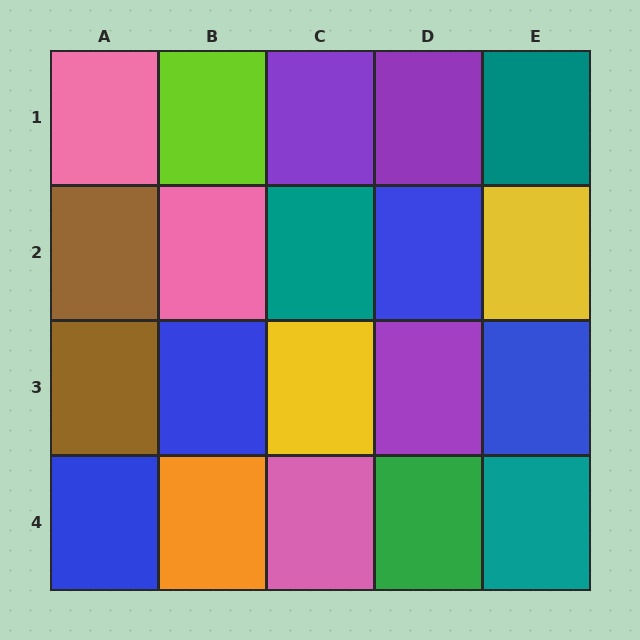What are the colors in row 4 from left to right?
Blue, orange, pink, green, teal.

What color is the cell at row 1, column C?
Purple.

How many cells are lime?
1 cell is lime.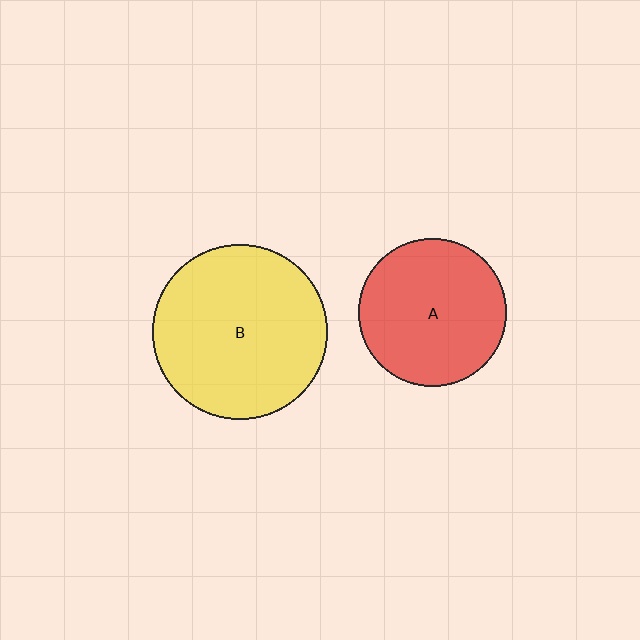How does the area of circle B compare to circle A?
Approximately 1.4 times.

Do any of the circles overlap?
No, none of the circles overlap.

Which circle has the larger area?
Circle B (yellow).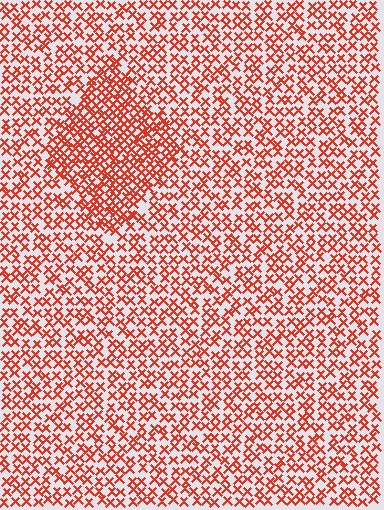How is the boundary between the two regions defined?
The boundary is defined by a change in element density (approximately 1.7x ratio). All elements are the same color, size, and shape.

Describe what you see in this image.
The image contains small red elements arranged at two different densities. A diamond-shaped region is visible where the elements are more densely packed than the surrounding area.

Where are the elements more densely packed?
The elements are more densely packed inside the diamond boundary.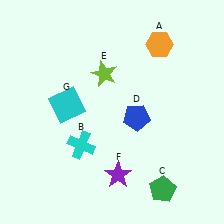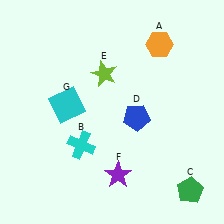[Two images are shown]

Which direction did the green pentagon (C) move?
The green pentagon (C) moved right.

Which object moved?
The green pentagon (C) moved right.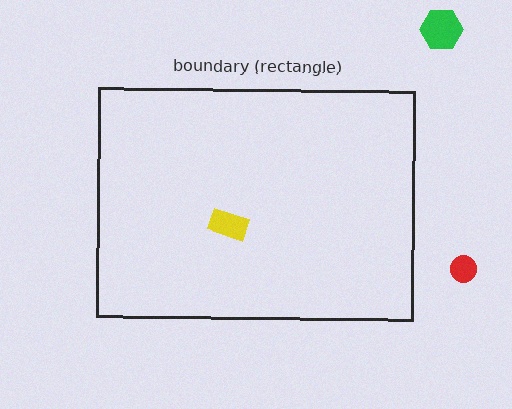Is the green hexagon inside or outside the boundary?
Outside.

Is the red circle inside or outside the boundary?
Outside.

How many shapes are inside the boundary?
1 inside, 2 outside.